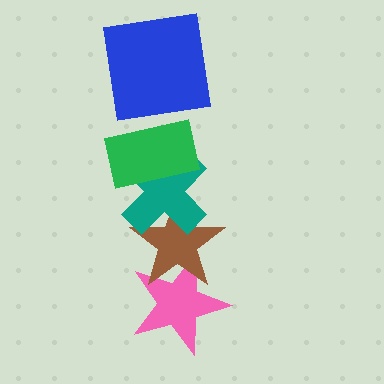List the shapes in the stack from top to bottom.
From top to bottom: the blue square, the green rectangle, the teal cross, the brown star, the pink star.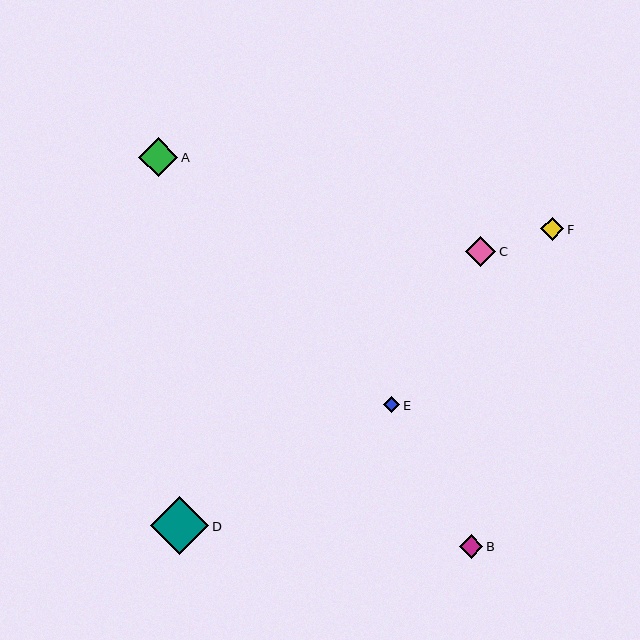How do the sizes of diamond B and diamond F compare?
Diamond B and diamond F are approximately the same size.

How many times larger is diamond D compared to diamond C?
Diamond D is approximately 1.9 times the size of diamond C.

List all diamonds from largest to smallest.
From largest to smallest: D, A, C, B, F, E.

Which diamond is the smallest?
Diamond E is the smallest with a size of approximately 16 pixels.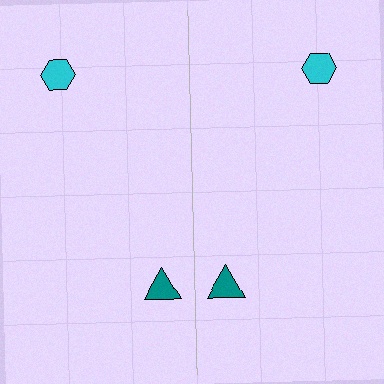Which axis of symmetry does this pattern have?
The pattern has a vertical axis of symmetry running through the center of the image.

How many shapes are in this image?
There are 4 shapes in this image.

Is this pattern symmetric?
Yes, this pattern has bilateral (reflection) symmetry.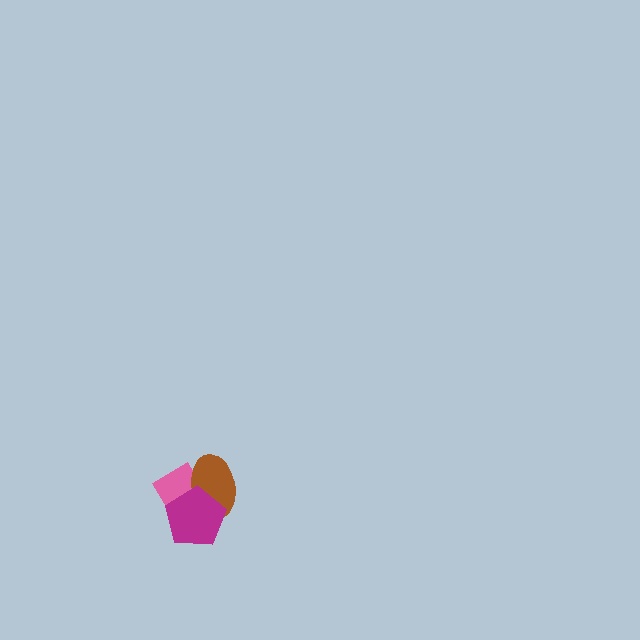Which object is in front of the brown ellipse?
The magenta pentagon is in front of the brown ellipse.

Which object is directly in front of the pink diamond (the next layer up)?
The brown ellipse is directly in front of the pink diamond.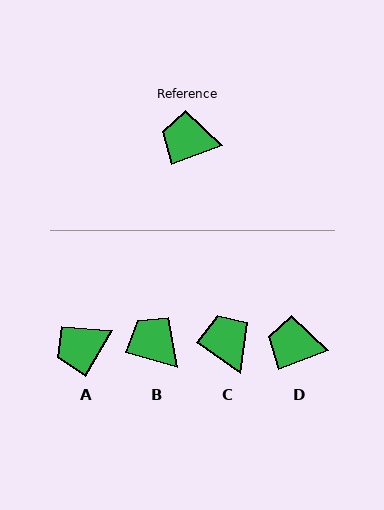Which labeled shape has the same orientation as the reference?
D.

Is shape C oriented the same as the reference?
No, it is off by about 55 degrees.